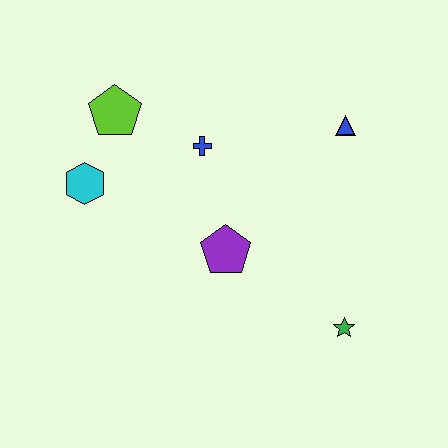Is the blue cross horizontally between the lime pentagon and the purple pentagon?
Yes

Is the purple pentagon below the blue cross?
Yes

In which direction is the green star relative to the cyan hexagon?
The green star is to the right of the cyan hexagon.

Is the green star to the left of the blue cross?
No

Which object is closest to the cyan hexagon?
The lime pentagon is closest to the cyan hexagon.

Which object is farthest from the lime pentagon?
The green star is farthest from the lime pentagon.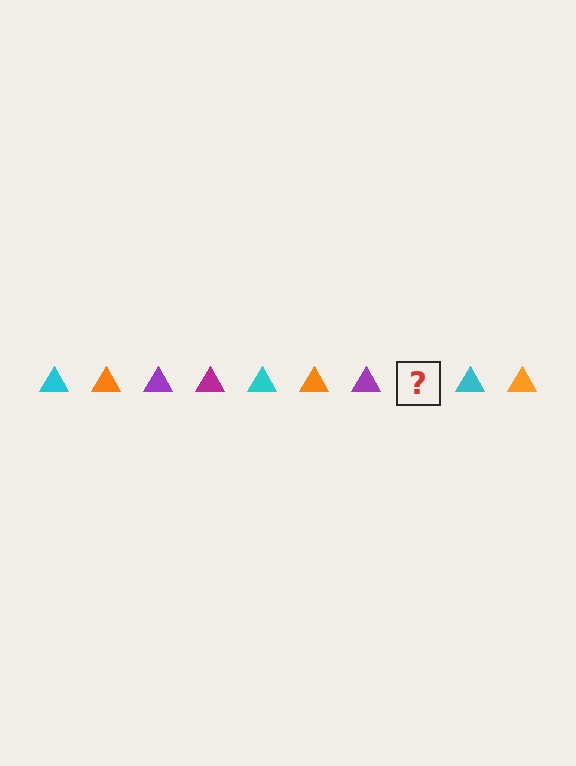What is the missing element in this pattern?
The missing element is a magenta triangle.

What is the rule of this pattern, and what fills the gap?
The rule is that the pattern cycles through cyan, orange, purple, magenta triangles. The gap should be filled with a magenta triangle.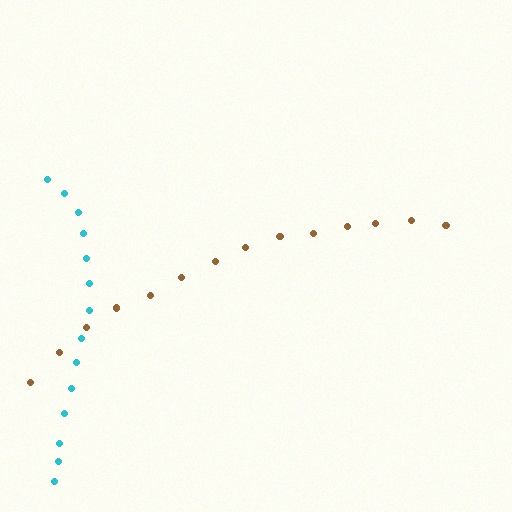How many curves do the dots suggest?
There are 2 distinct paths.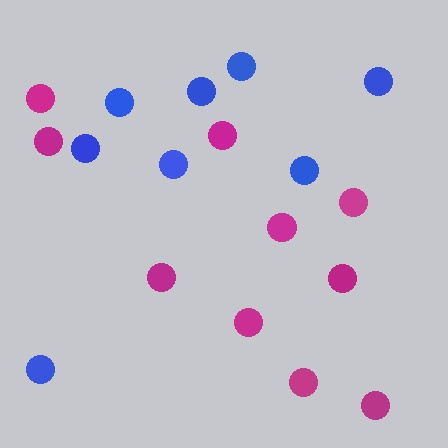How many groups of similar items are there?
There are 2 groups: one group of blue circles (8) and one group of magenta circles (10).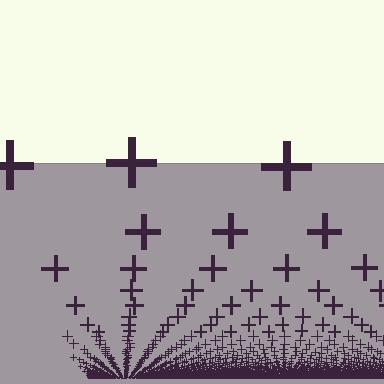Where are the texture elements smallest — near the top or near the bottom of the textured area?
Near the bottom.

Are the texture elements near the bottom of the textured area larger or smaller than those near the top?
Smaller. The gradient is inverted — elements near the bottom are smaller and denser.